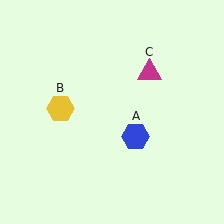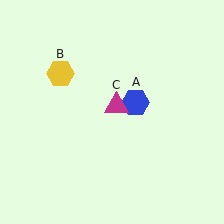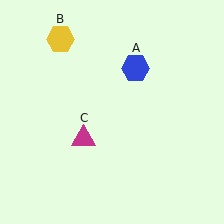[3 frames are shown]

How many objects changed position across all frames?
3 objects changed position: blue hexagon (object A), yellow hexagon (object B), magenta triangle (object C).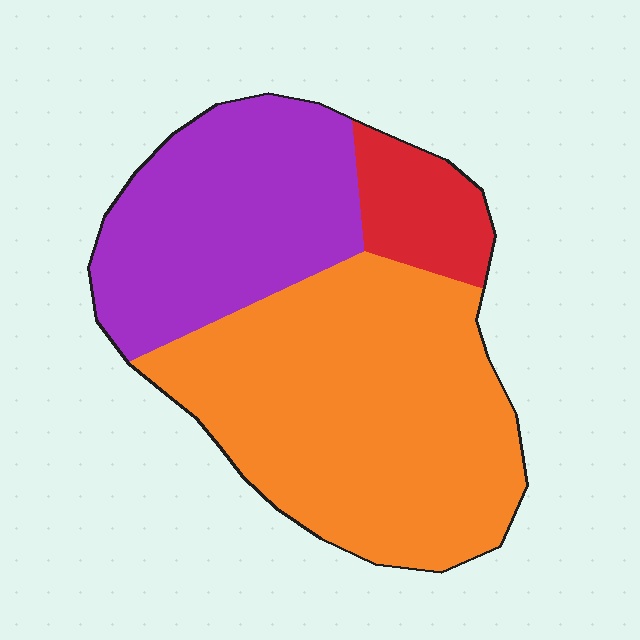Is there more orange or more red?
Orange.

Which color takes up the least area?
Red, at roughly 10%.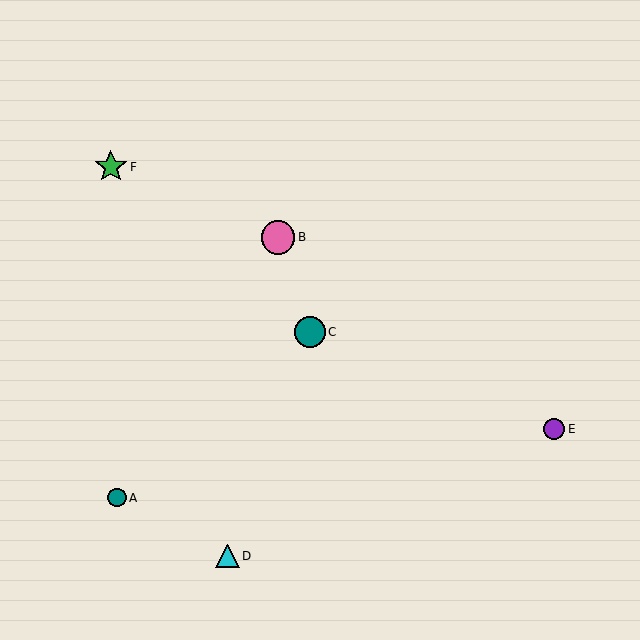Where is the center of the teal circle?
The center of the teal circle is at (310, 332).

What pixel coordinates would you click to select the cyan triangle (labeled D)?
Click at (227, 556) to select the cyan triangle D.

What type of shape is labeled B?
Shape B is a pink circle.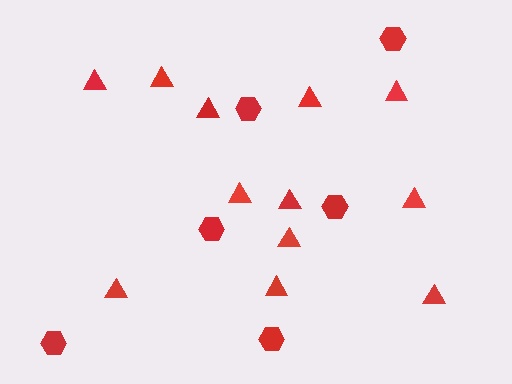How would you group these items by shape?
There are 2 groups: one group of hexagons (6) and one group of triangles (12).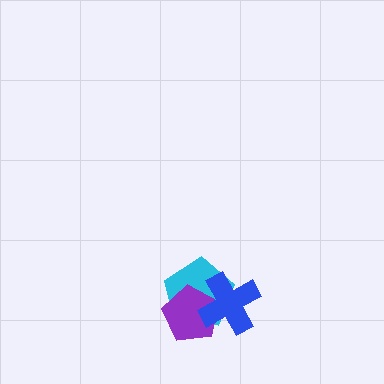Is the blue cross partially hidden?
No, no other shape covers it.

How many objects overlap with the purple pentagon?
2 objects overlap with the purple pentagon.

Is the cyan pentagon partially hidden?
Yes, it is partially covered by another shape.